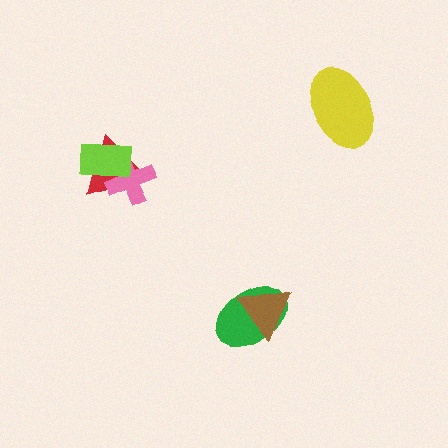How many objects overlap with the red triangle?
2 objects overlap with the red triangle.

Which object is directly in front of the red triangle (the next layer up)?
The pink cross is directly in front of the red triangle.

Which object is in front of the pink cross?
The lime rectangle is in front of the pink cross.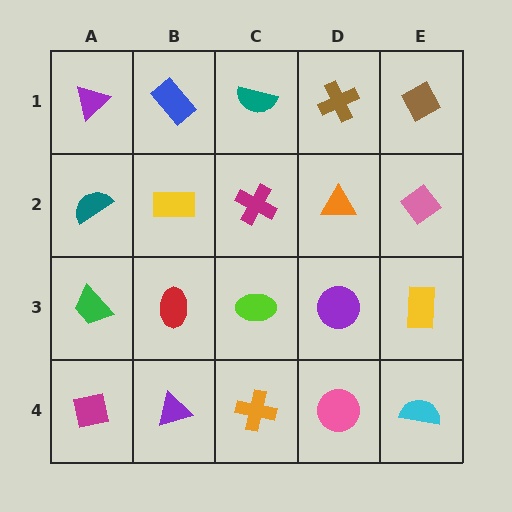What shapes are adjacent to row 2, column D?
A brown cross (row 1, column D), a purple circle (row 3, column D), a magenta cross (row 2, column C), a pink diamond (row 2, column E).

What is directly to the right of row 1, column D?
A brown diamond.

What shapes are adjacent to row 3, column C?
A magenta cross (row 2, column C), an orange cross (row 4, column C), a red ellipse (row 3, column B), a purple circle (row 3, column D).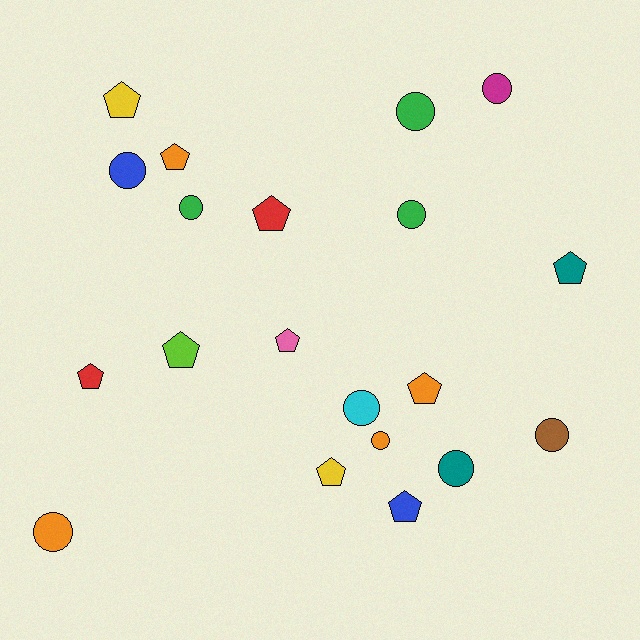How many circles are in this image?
There are 10 circles.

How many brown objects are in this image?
There is 1 brown object.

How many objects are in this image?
There are 20 objects.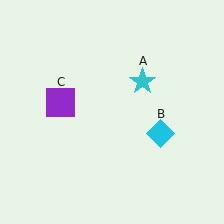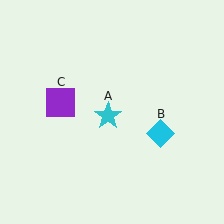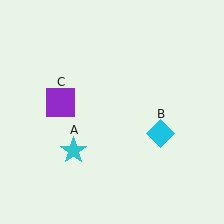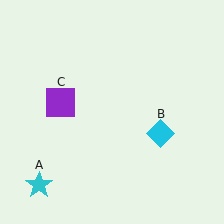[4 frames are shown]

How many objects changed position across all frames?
1 object changed position: cyan star (object A).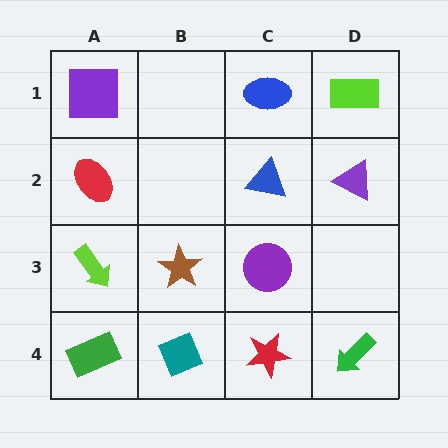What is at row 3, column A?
A lime arrow.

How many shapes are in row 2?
3 shapes.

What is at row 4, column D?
A green arrow.